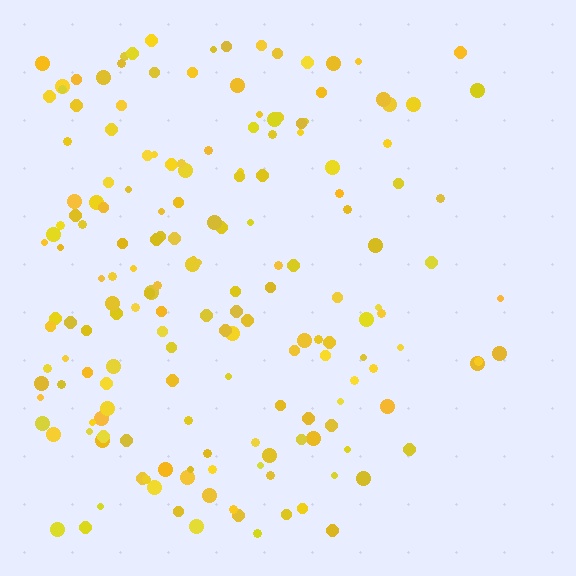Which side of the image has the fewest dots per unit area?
The right.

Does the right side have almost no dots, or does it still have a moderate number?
Still a moderate number, just noticeably fewer than the left.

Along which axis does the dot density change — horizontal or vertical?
Horizontal.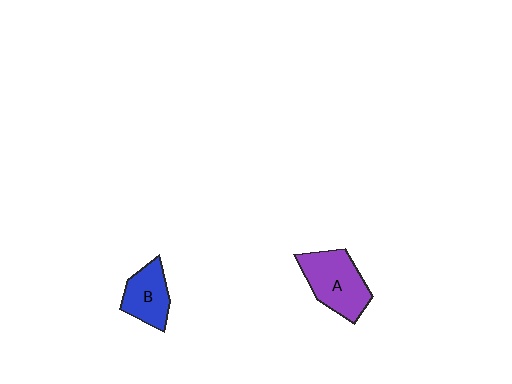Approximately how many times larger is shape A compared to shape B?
Approximately 1.4 times.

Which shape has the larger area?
Shape A (purple).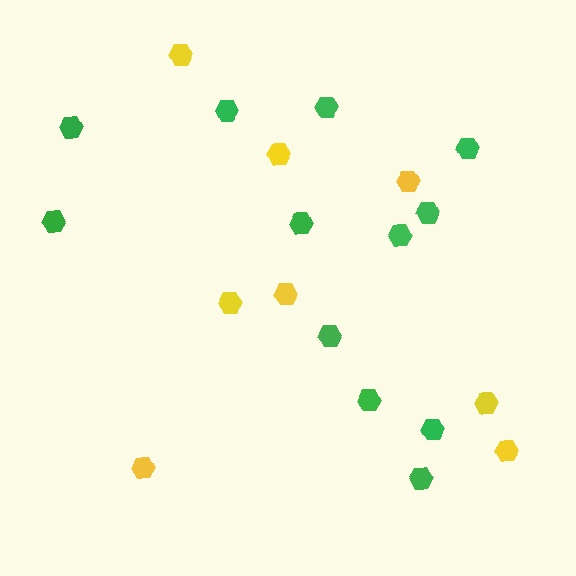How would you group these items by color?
There are 2 groups: one group of yellow hexagons (8) and one group of green hexagons (12).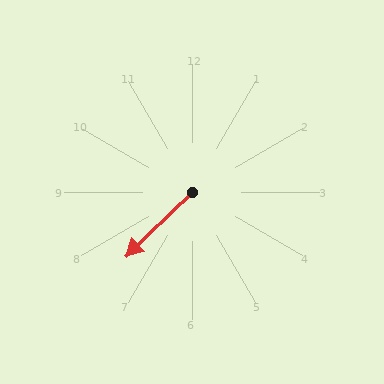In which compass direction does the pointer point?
Southwest.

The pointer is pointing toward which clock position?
Roughly 8 o'clock.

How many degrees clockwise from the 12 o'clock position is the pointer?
Approximately 226 degrees.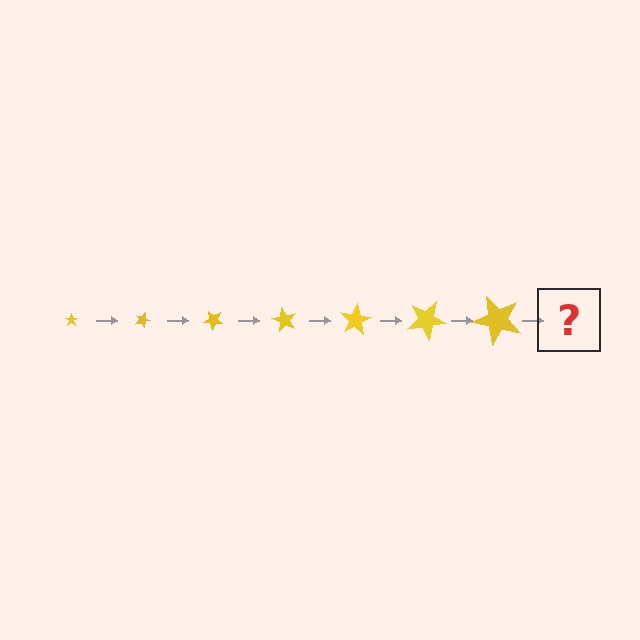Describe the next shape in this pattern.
It should be a star, larger than the previous one and rotated 140 degrees from the start.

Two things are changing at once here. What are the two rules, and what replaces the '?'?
The two rules are that the star grows larger each step and it rotates 20 degrees each step. The '?' should be a star, larger than the previous one and rotated 140 degrees from the start.